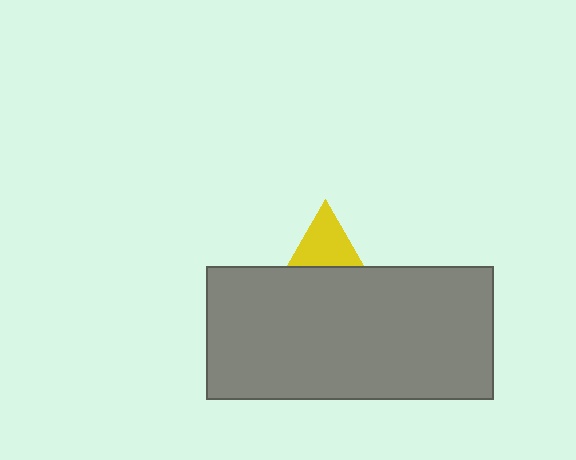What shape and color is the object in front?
The object in front is a gray rectangle.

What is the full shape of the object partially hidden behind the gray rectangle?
The partially hidden object is a yellow triangle.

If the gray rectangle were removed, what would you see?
You would see the complete yellow triangle.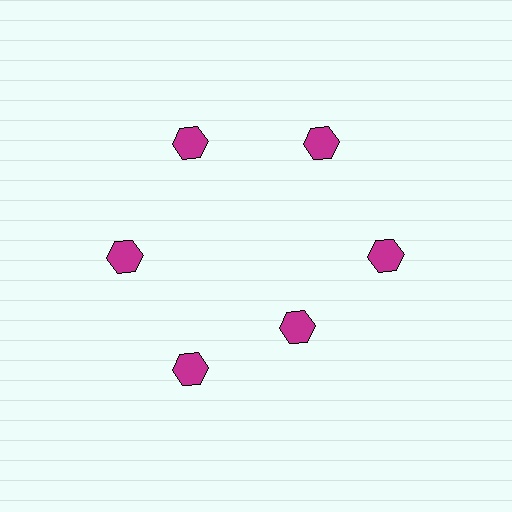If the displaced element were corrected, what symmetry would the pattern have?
It would have 6-fold rotational symmetry — the pattern would map onto itself every 60 degrees.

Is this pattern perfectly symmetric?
No. The 6 magenta hexagons are arranged in a ring, but one element near the 5 o'clock position is pulled inward toward the center, breaking the 6-fold rotational symmetry.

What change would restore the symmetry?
The symmetry would be restored by moving it outward, back onto the ring so that all 6 hexagons sit at equal angles and equal distance from the center.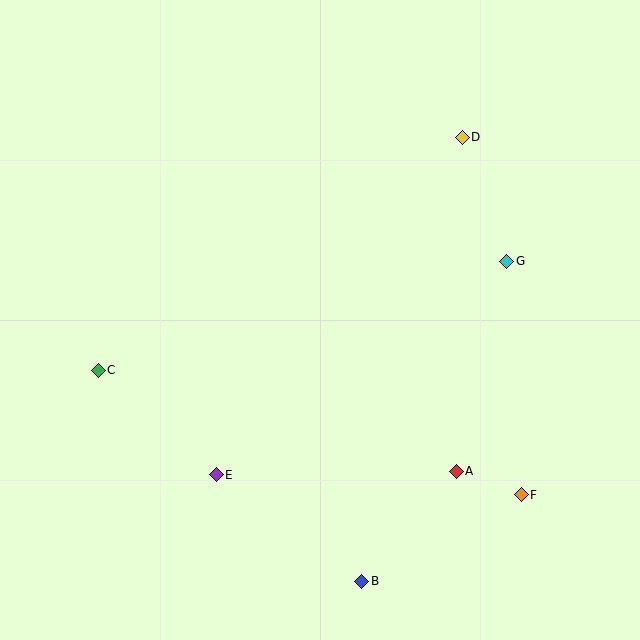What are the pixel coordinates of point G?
Point G is at (507, 261).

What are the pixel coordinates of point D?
Point D is at (462, 137).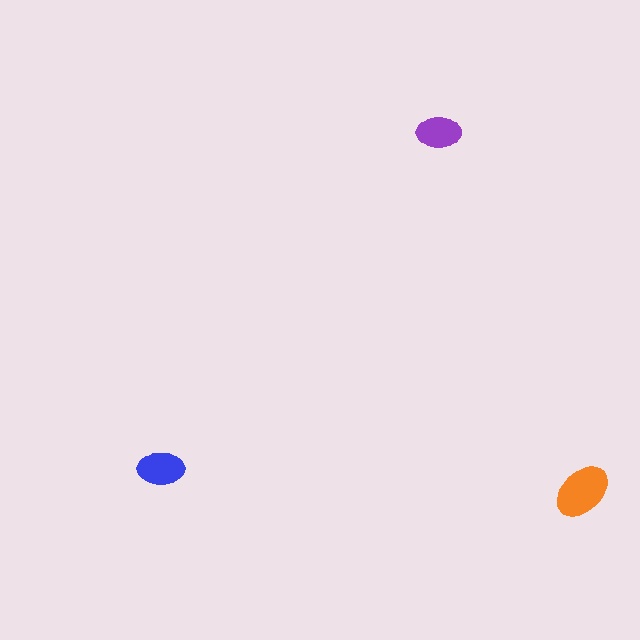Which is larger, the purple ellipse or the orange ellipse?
The orange one.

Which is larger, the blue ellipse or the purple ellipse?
The blue one.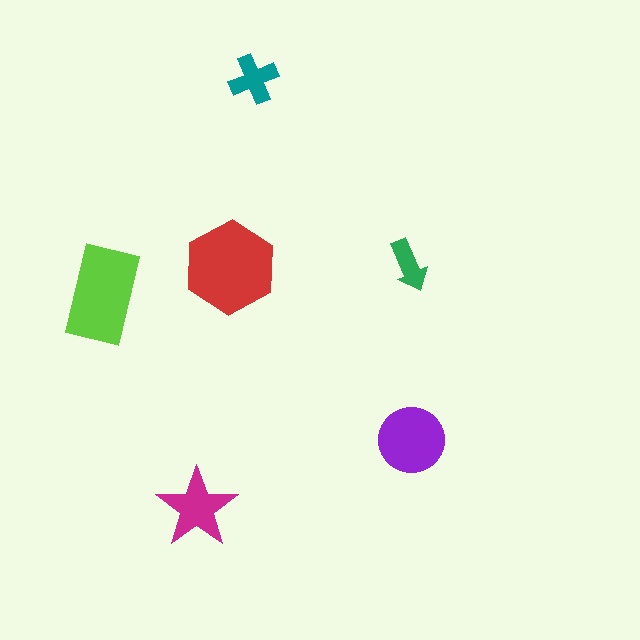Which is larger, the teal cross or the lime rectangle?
The lime rectangle.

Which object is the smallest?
The green arrow.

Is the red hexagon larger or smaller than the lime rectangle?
Larger.